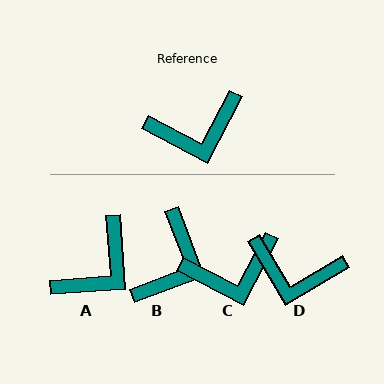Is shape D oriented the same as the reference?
No, it is off by about 31 degrees.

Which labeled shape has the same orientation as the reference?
C.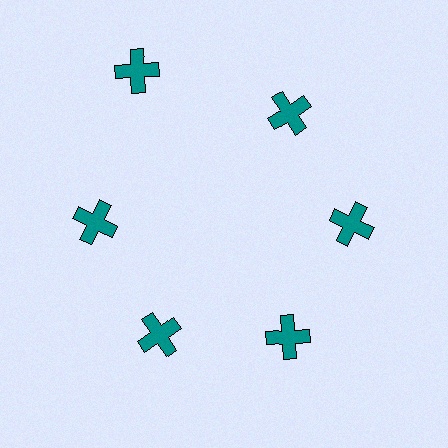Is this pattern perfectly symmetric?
No. The 6 teal crosses are arranged in a ring, but one element near the 11 o'clock position is pushed outward from the center, breaking the 6-fold rotational symmetry.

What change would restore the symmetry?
The symmetry would be restored by moving it inward, back onto the ring so that all 6 crosses sit at equal angles and equal distance from the center.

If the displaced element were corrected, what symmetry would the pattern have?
It would have 6-fold rotational symmetry — the pattern would map onto itself every 60 degrees.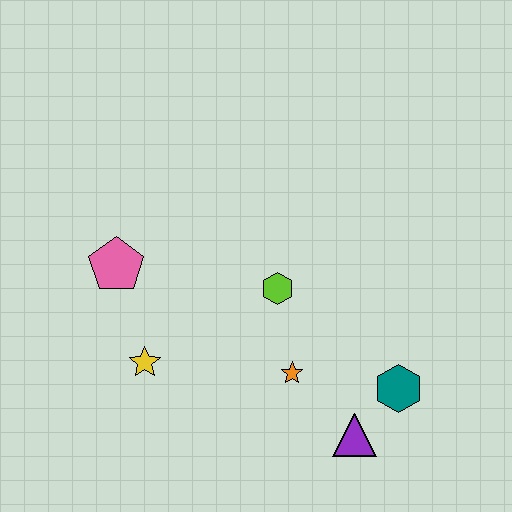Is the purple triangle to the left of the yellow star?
No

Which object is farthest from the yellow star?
The teal hexagon is farthest from the yellow star.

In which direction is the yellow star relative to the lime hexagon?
The yellow star is to the left of the lime hexagon.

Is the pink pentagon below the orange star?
No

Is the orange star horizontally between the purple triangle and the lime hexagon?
Yes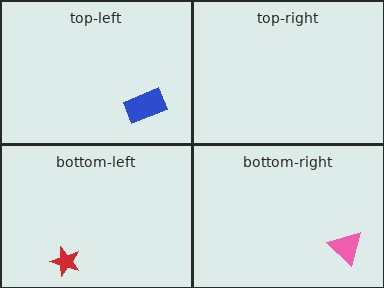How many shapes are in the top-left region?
1.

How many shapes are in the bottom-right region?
1.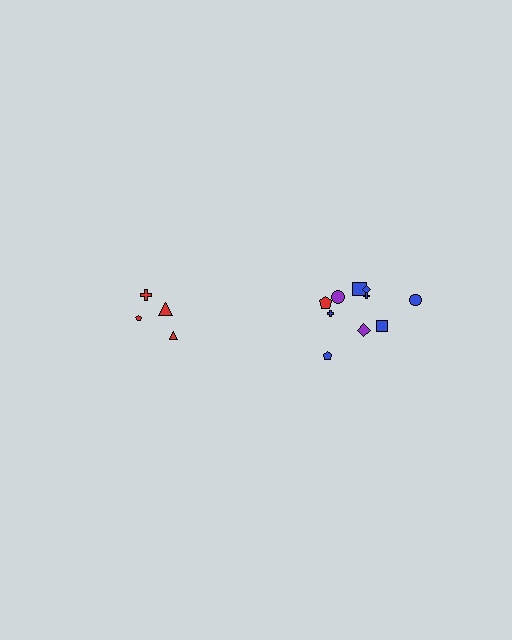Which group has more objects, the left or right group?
The right group.